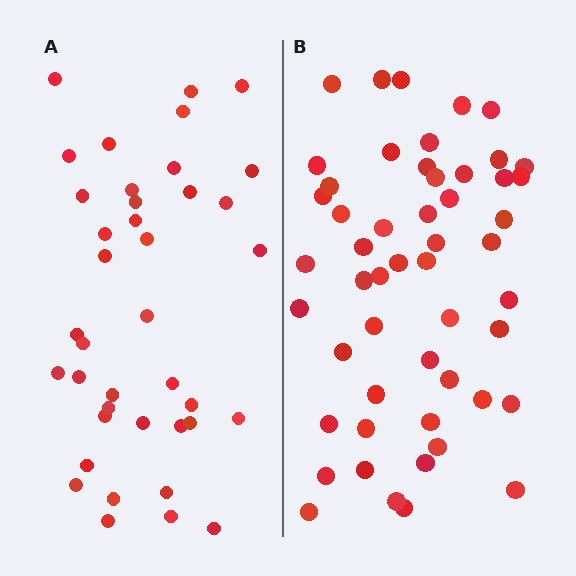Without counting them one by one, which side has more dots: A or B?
Region B (the right region) has more dots.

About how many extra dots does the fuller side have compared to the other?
Region B has approximately 15 more dots than region A.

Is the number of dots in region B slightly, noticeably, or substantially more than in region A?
Region B has noticeably more, but not dramatically so. The ratio is roughly 1.3 to 1.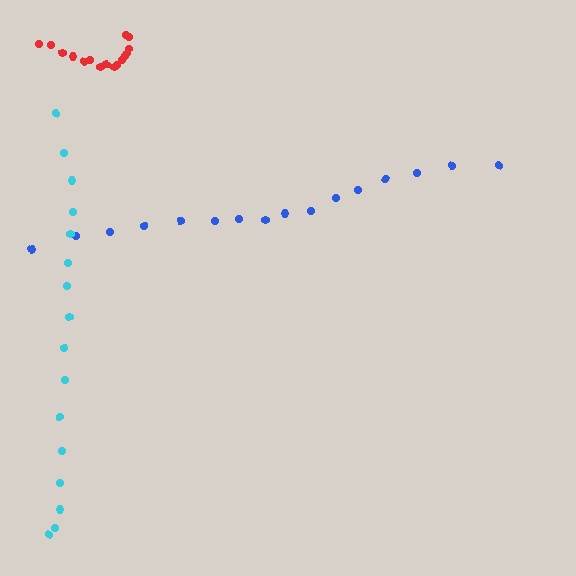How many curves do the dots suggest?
There are 3 distinct paths.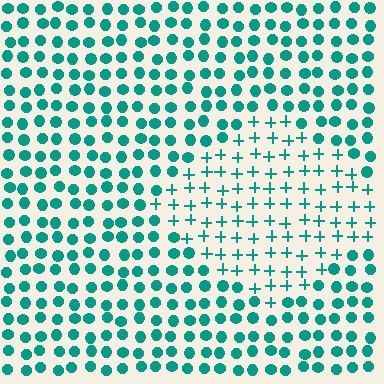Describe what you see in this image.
The image is filled with small teal elements arranged in a uniform grid. A diamond-shaped region contains plus signs, while the surrounding area contains circles. The boundary is defined purely by the change in element shape.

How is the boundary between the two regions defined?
The boundary is defined by a change in element shape: plus signs inside vs. circles outside. All elements share the same color and spacing.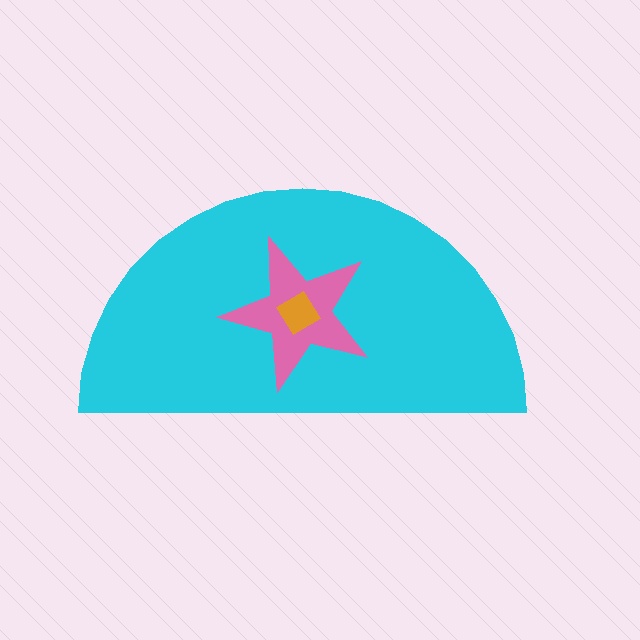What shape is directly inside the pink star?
The orange diamond.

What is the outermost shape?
The cyan semicircle.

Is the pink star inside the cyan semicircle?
Yes.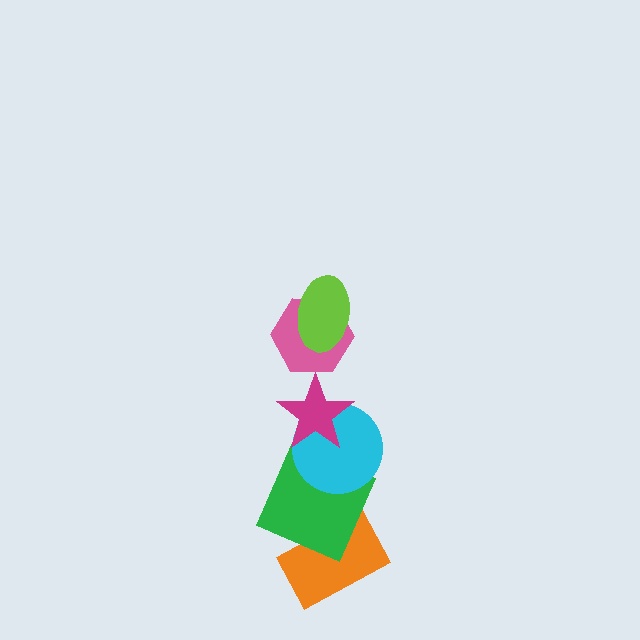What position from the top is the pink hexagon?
The pink hexagon is 2nd from the top.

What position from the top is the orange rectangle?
The orange rectangle is 6th from the top.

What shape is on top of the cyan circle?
The magenta star is on top of the cyan circle.